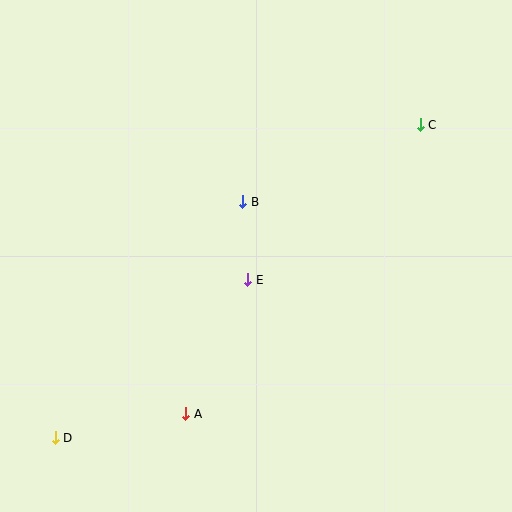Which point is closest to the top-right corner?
Point C is closest to the top-right corner.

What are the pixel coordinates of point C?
Point C is at (420, 125).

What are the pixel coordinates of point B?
Point B is at (243, 202).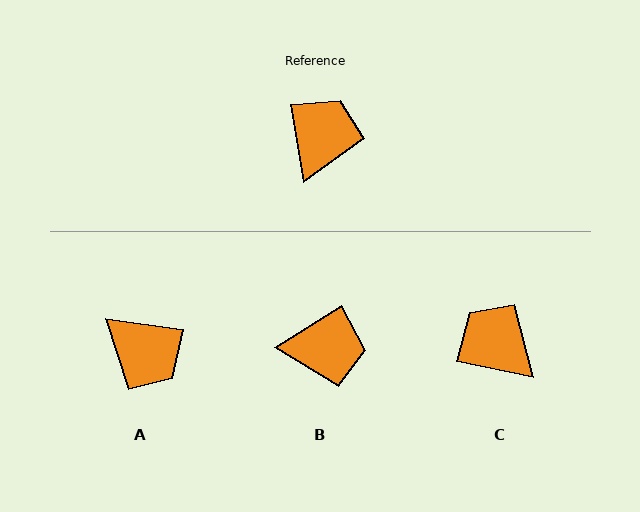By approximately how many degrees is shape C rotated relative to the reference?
Approximately 69 degrees counter-clockwise.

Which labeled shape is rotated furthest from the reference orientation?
A, about 108 degrees away.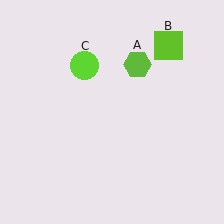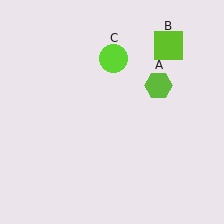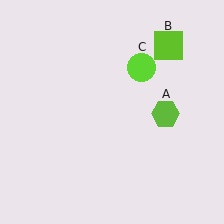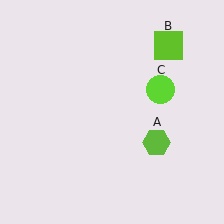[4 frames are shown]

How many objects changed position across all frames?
2 objects changed position: lime hexagon (object A), lime circle (object C).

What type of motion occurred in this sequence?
The lime hexagon (object A), lime circle (object C) rotated clockwise around the center of the scene.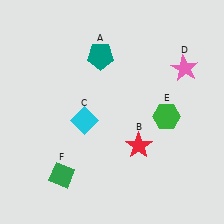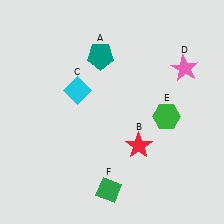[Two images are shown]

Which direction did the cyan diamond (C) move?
The cyan diamond (C) moved up.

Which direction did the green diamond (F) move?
The green diamond (F) moved right.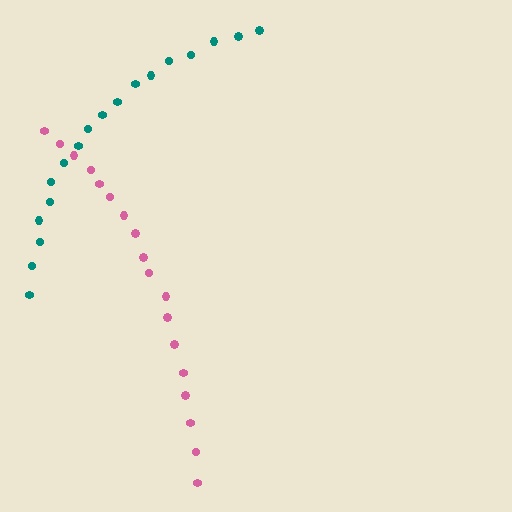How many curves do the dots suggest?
There are 2 distinct paths.